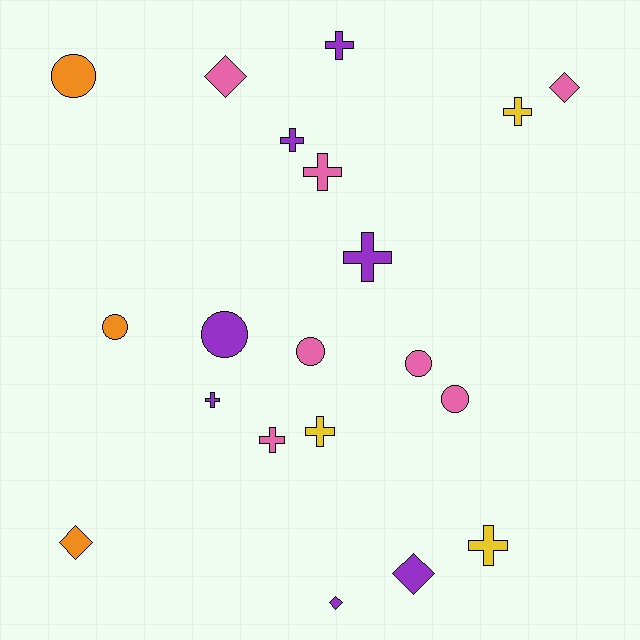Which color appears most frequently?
Purple, with 7 objects.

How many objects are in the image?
There are 20 objects.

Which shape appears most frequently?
Cross, with 9 objects.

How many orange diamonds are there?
There is 1 orange diamond.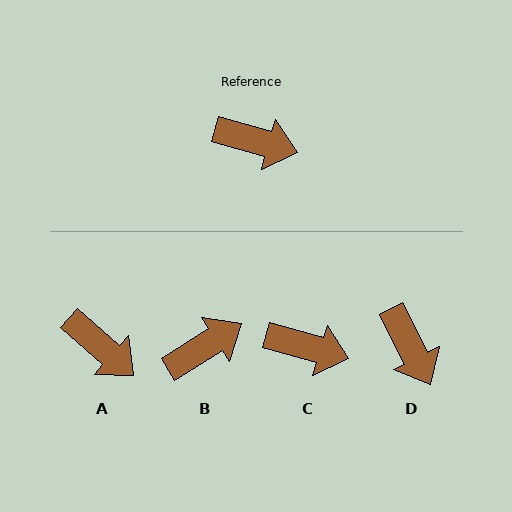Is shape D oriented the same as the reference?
No, it is off by about 47 degrees.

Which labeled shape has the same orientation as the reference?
C.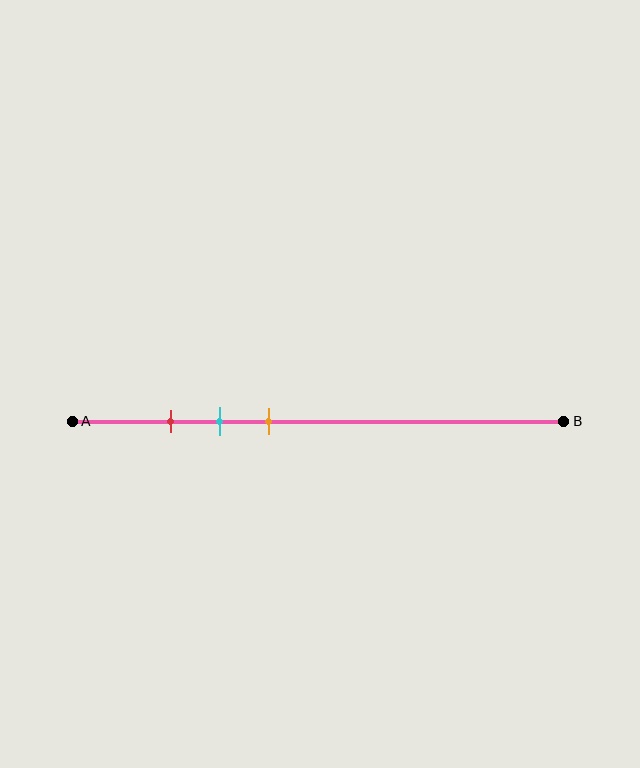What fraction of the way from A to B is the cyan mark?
The cyan mark is approximately 30% (0.3) of the way from A to B.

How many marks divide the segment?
There are 3 marks dividing the segment.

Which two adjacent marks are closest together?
The red and cyan marks are the closest adjacent pair.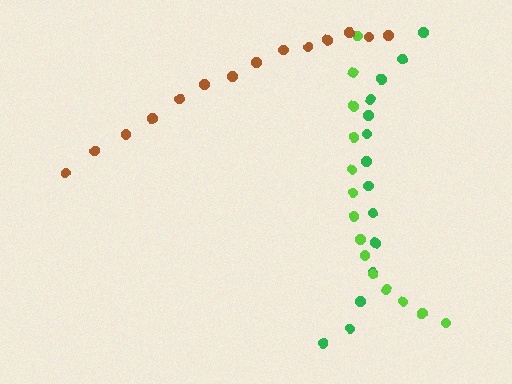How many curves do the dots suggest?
There are 3 distinct paths.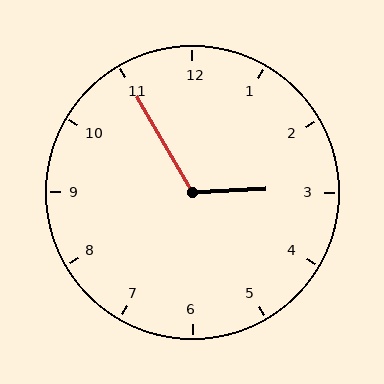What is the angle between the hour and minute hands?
Approximately 118 degrees.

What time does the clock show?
2:55.